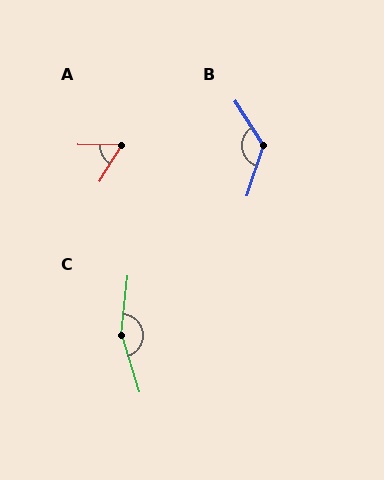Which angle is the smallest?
A, at approximately 59 degrees.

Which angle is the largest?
C, at approximately 157 degrees.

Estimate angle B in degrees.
Approximately 130 degrees.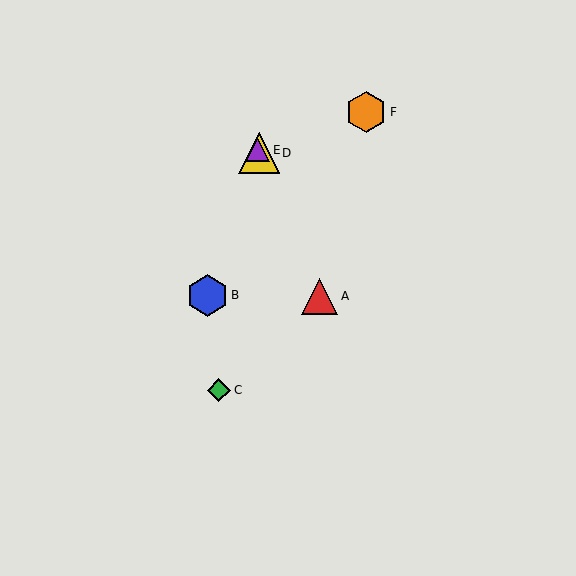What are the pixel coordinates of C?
Object C is at (219, 390).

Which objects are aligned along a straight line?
Objects A, D, E are aligned along a straight line.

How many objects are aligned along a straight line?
3 objects (A, D, E) are aligned along a straight line.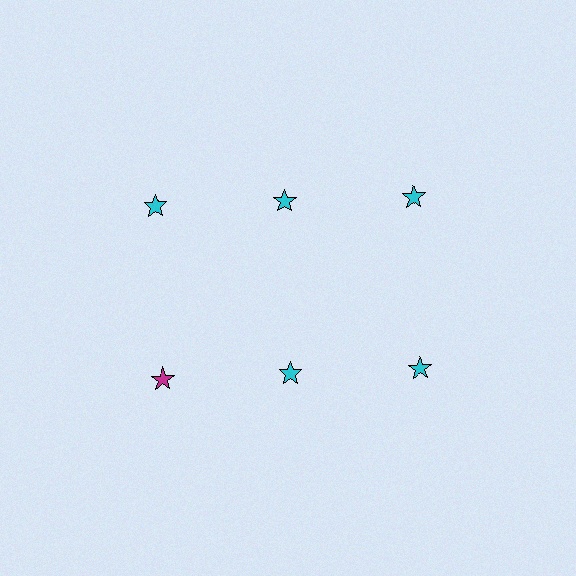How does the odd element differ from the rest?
It has a different color: magenta instead of cyan.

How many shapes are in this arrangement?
There are 6 shapes arranged in a grid pattern.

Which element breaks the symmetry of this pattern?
The magenta star in the second row, leftmost column breaks the symmetry. All other shapes are cyan stars.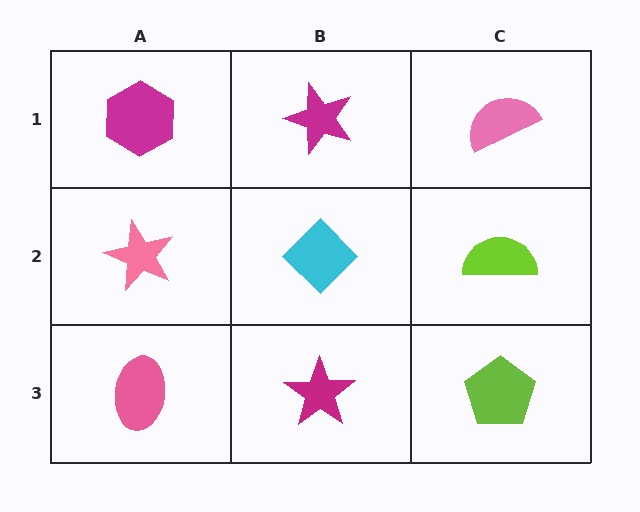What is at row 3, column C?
A lime pentagon.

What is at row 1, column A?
A magenta hexagon.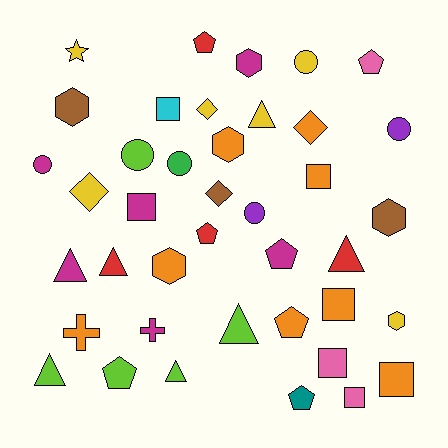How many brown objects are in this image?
There are 3 brown objects.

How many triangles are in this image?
There are 7 triangles.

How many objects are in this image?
There are 40 objects.